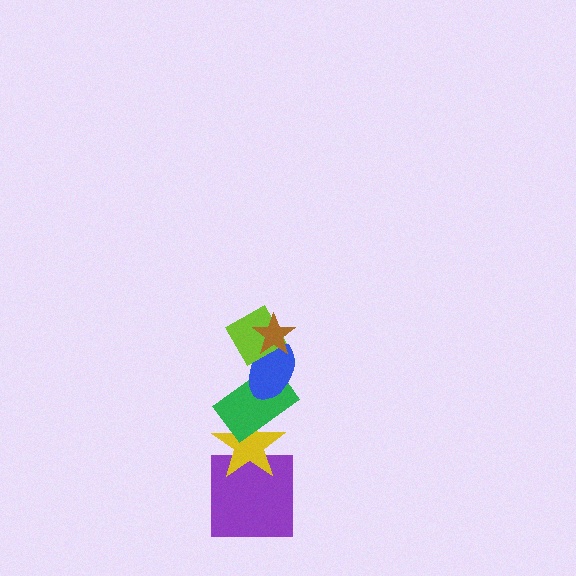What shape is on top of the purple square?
The yellow star is on top of the purple square.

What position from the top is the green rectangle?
The green rectangle is 4th from the top.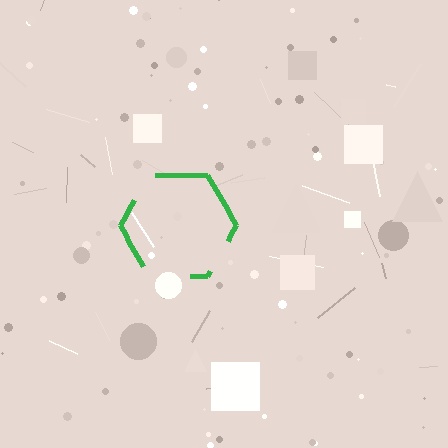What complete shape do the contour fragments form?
The contour fragments form a hexagon.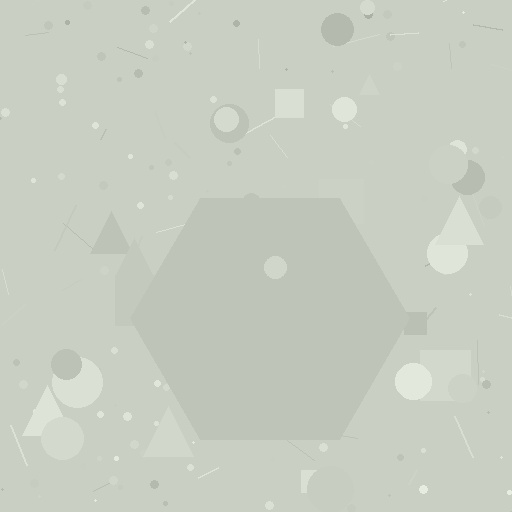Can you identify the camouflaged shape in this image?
The camouflaged shape is a hexagon.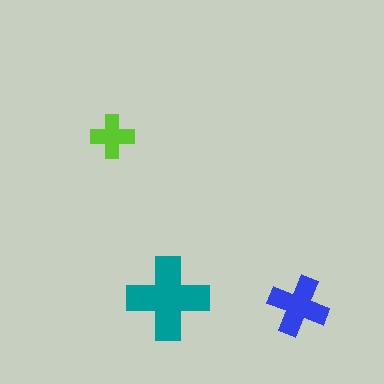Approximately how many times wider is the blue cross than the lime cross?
About 1.5 times wider.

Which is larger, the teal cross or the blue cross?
The teal one.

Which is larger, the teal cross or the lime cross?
The teal one.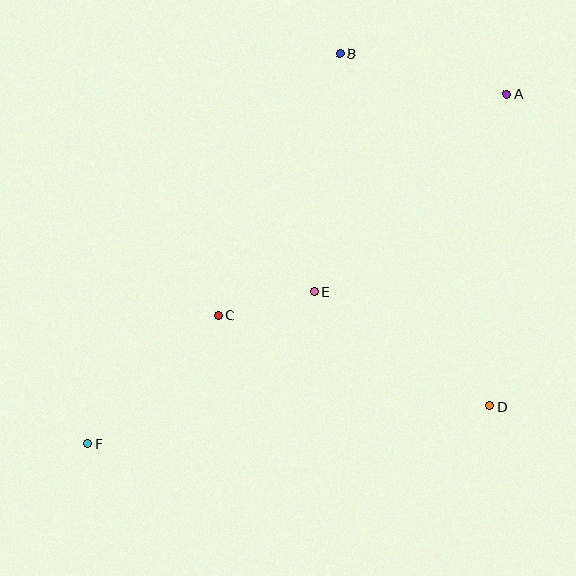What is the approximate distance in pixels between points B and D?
The distance between B and D is approximately 383 pixels.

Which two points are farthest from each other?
Points A and F are farthest from each other.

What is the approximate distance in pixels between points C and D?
The distance between C and D is approximately 286 pixels.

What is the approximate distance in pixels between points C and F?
The distance between C and F is approximately 183 pixels.